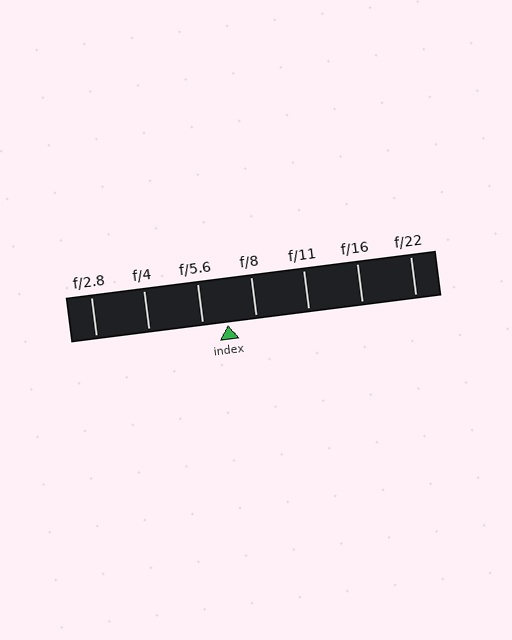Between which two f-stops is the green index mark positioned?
The index mark is between f/5.6 and f/8.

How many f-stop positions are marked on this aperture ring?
There are 7 f-stop positions marked.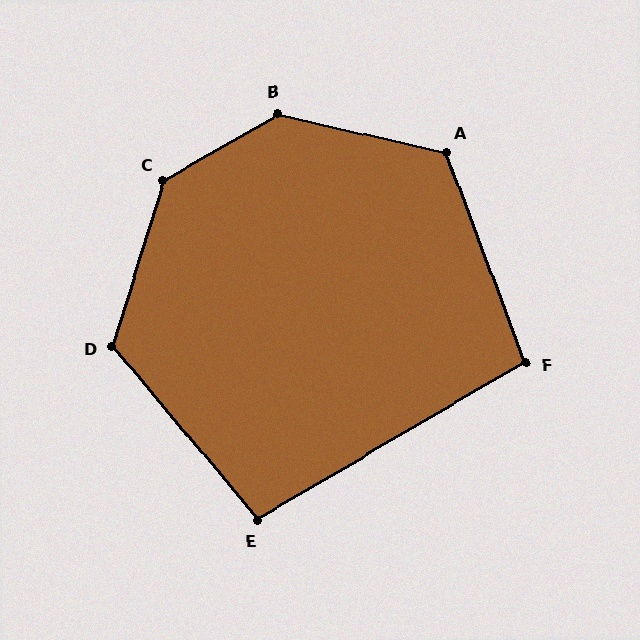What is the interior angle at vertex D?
Approximately 123 degrees (obtuse).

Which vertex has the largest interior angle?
B, at approximately 137 degrees.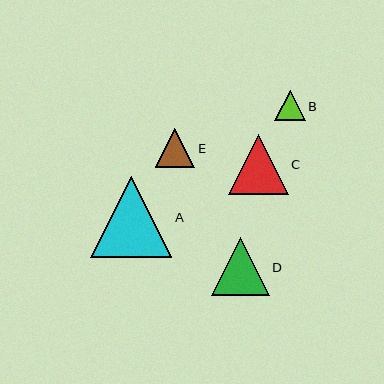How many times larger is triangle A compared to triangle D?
Triangle A is approximately 1.4 times the size of triangle D.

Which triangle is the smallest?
Triangle B is the smallest with a size of approximately 30 pixels.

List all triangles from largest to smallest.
From largest to smallest: A, C, D, E, B.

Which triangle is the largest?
Triangle A is the largest with a size of approximately 81 pixels.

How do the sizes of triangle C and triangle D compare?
Triangle C and triangle D are approximately the same size.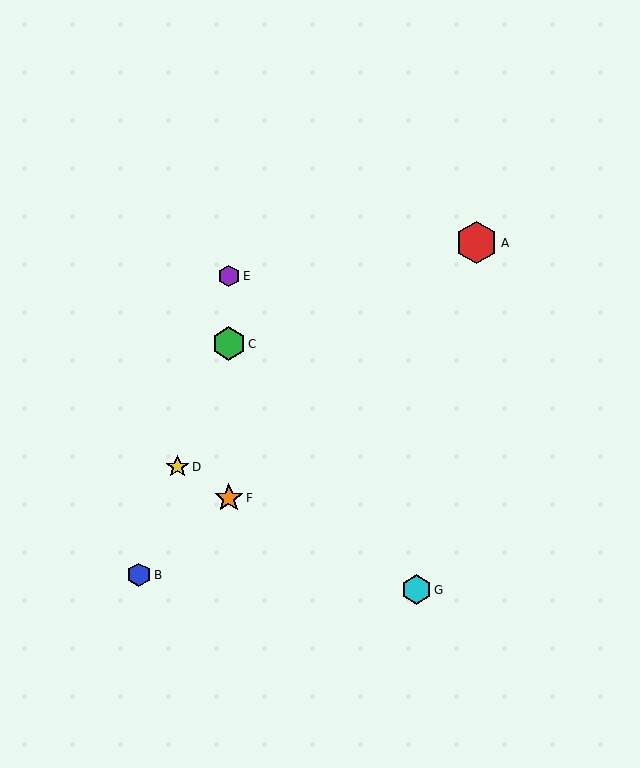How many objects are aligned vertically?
3 objects (C, E, F) are aligned vertically.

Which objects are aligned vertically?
Objects C, E, F are aligned vertically.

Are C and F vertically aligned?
Yes, both are at x≈229.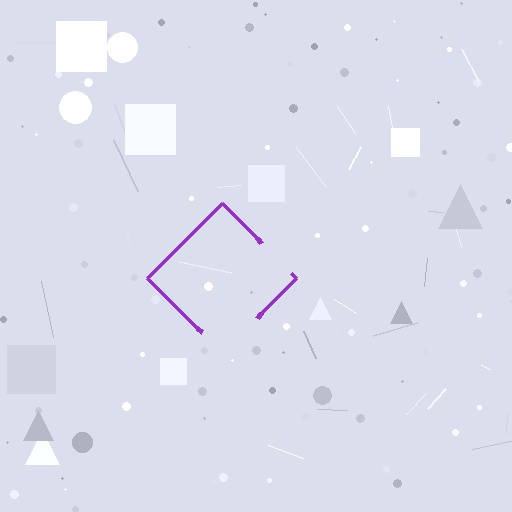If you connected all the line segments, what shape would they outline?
They would outline a diamond.